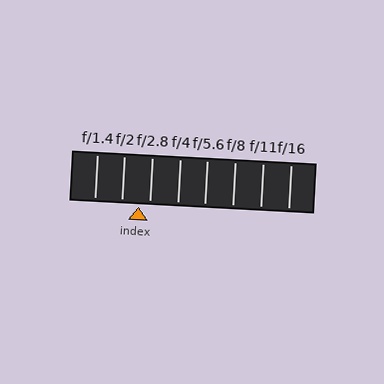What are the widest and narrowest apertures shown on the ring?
The widest aperture shown is f/1.4 and the narrowest is f/16.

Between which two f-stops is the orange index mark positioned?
The index mark is between f/2 and f/2.8.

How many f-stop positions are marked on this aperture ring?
There are 8 f-stop positions marked.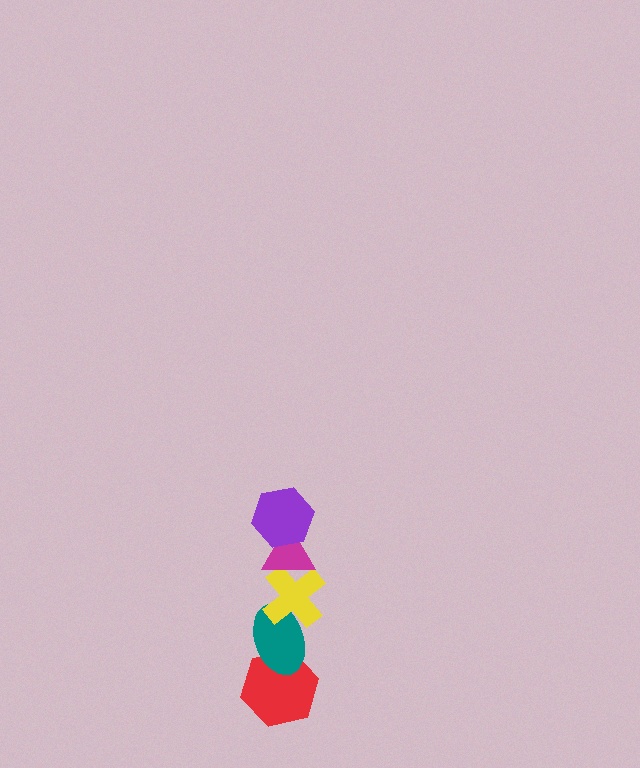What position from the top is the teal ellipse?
The teal ellipse is 4th from the top.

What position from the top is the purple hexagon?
The purple hexagon is 1st from the top.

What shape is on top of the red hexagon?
The teal ellipse is on top of the red hexagon.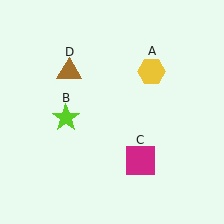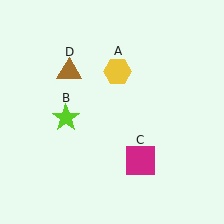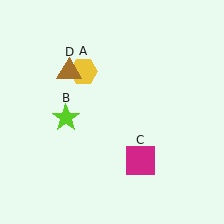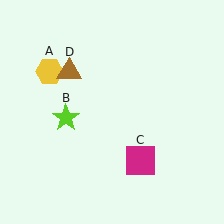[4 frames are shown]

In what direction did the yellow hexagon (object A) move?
The yellow hexagon (object A) moved left.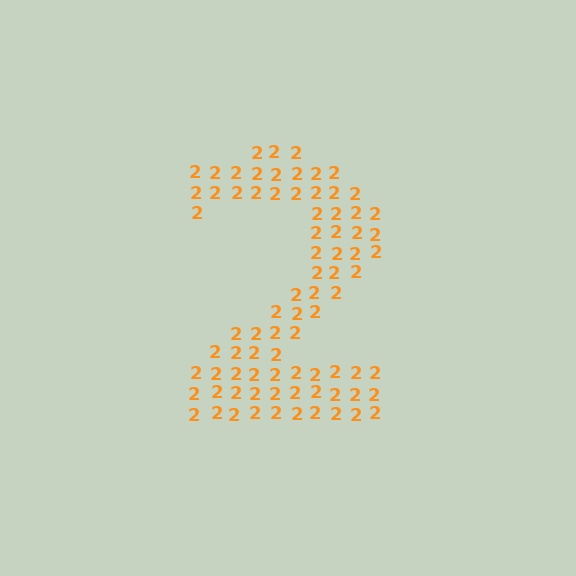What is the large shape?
The large shape is the digit 2.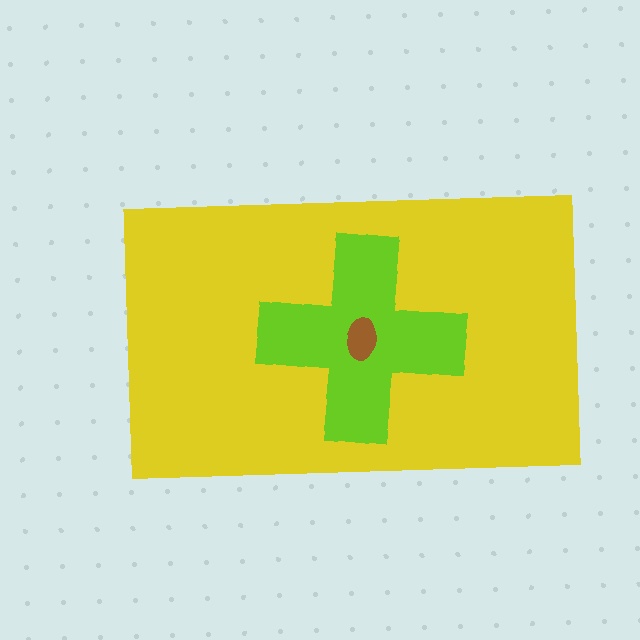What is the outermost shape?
The yellow rectangle.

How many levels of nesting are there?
3.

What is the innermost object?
The brown ellipse.